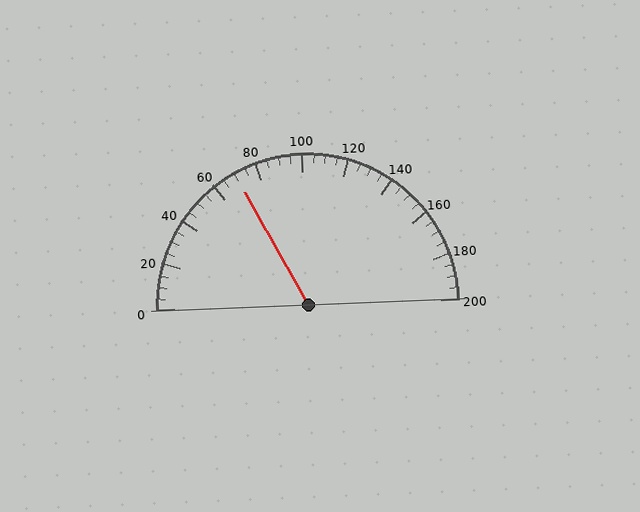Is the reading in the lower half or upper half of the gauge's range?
The reading is in the lower half of the range (0 to 200).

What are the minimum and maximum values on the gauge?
The gauge ranges from 0 to 200.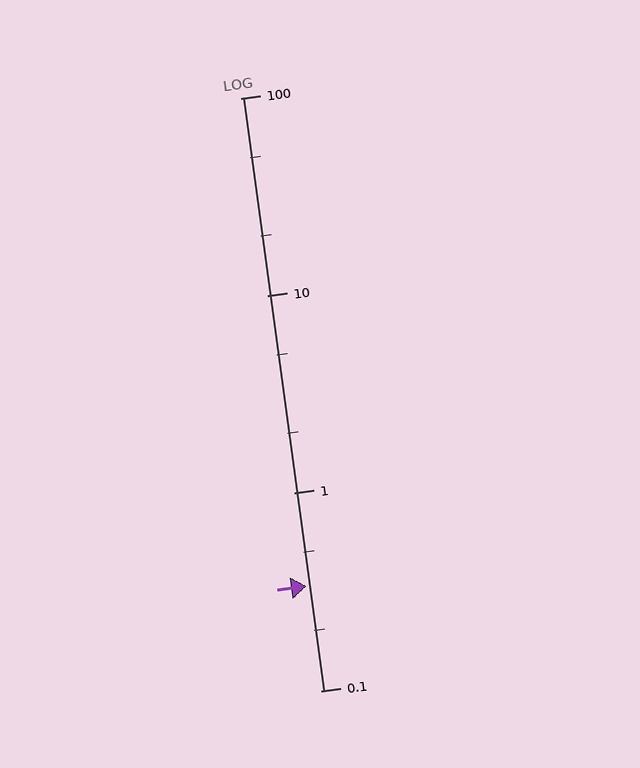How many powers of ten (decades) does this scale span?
The scale spans 3 decades, from 0.1 to 100.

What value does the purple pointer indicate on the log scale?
The pointer indicates approximately 0.34.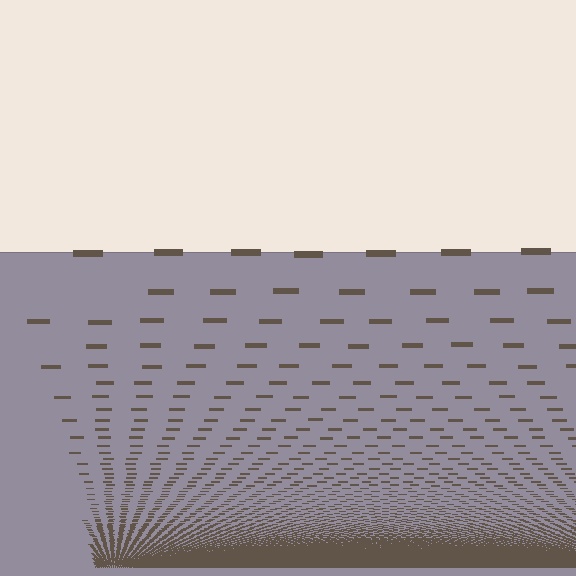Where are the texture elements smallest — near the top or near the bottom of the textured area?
Near the bottom.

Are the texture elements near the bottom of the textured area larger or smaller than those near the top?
Smaller. The gradient is inverted — elements near the bottom are smaller and denser.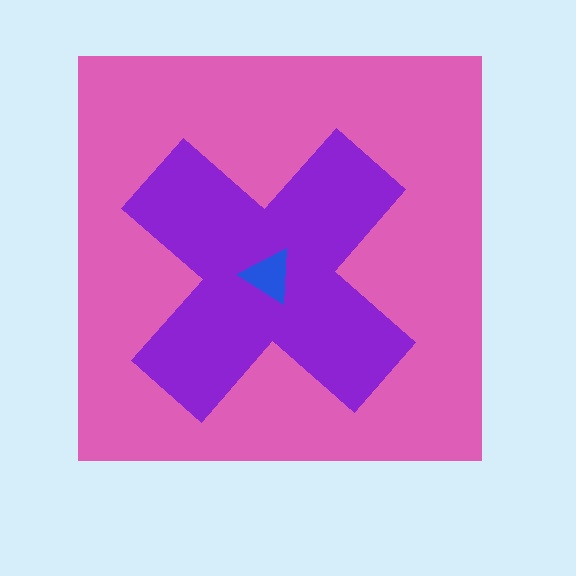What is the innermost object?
The blue triangle.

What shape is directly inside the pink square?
The purple cross.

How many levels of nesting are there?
3.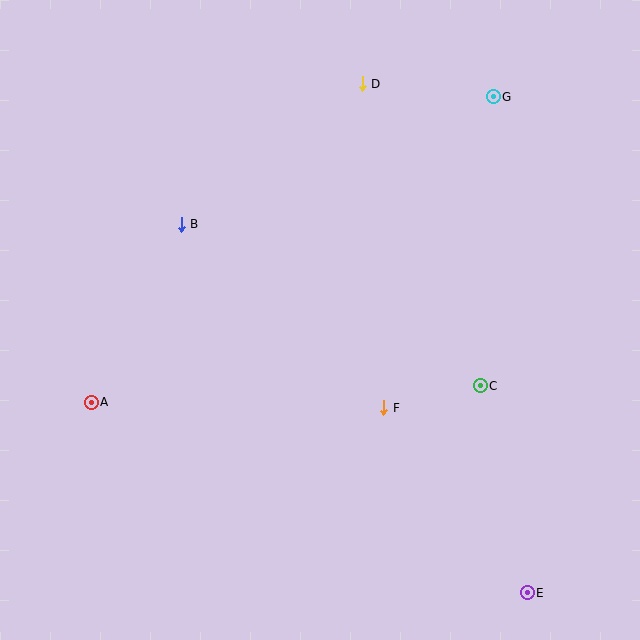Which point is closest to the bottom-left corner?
Point A is closest to the bottom-left corner.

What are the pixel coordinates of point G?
Point G is at (493, 97).